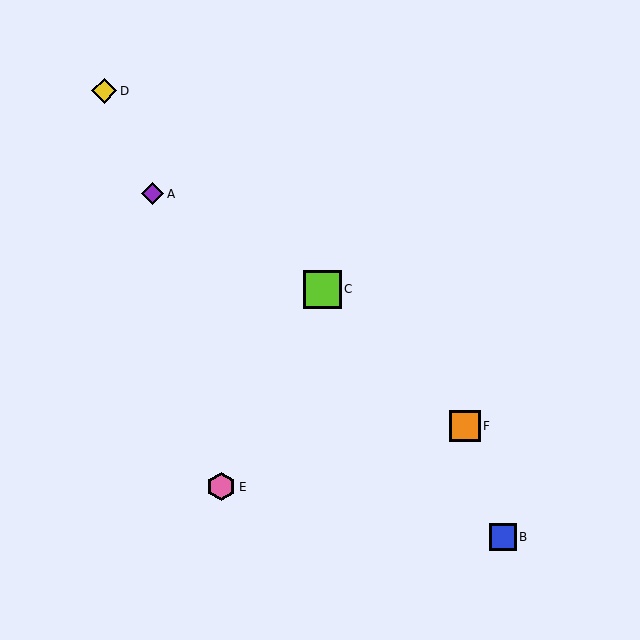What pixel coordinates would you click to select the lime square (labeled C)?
Click at (322, 289) to select the lime square C.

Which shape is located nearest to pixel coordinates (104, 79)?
The yellow diamond (labeled D) at (104, 91) is nearest to that location.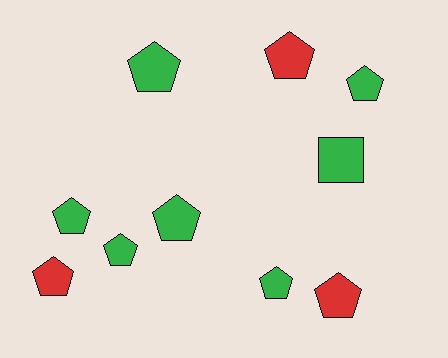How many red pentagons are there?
There are 3 red pentagons.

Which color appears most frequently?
Green, with 7 objects.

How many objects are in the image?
There are 10 objects.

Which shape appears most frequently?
Pentagon, with 9 objects.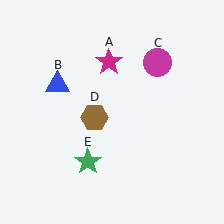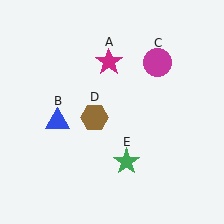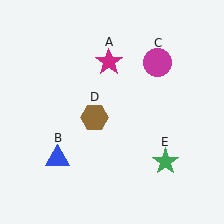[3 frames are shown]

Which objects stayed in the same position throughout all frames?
Magenta star (object A) and magenta circle (object C) and brown hexagon (object D) remained stationary.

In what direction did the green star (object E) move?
The green star (object E) moved right.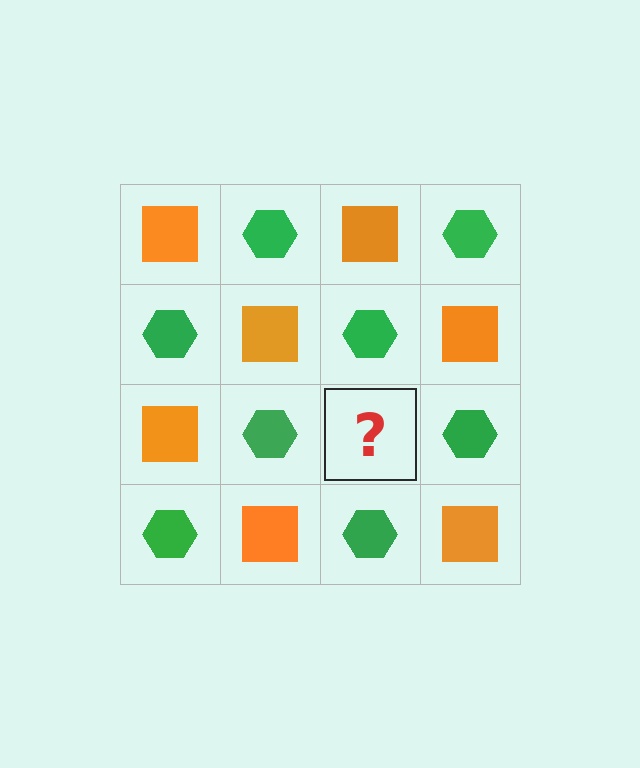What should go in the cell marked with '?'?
The missing cell should contain an orange square.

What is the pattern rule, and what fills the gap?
The rule is that it alternates orange square and green hexagon in a checkerboard pattern. The gap should be filled with an orange square.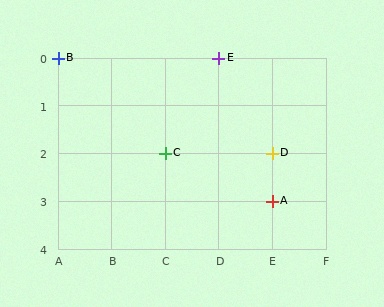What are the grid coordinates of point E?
Point E is at grid coordinates (D, 0).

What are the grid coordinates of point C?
Point C is at grid coordinates (C, 2).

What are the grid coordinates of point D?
Point D is at grid coordinates (E, 2).